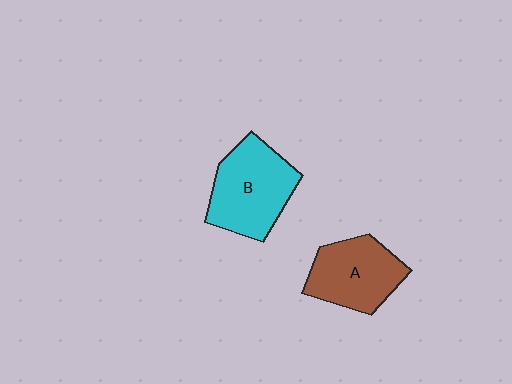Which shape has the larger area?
Shape B (cyan).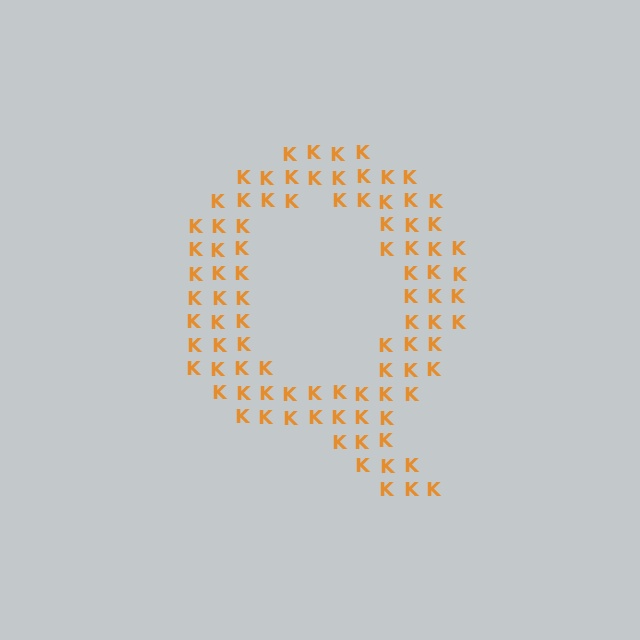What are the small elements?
The small elements are letter K's.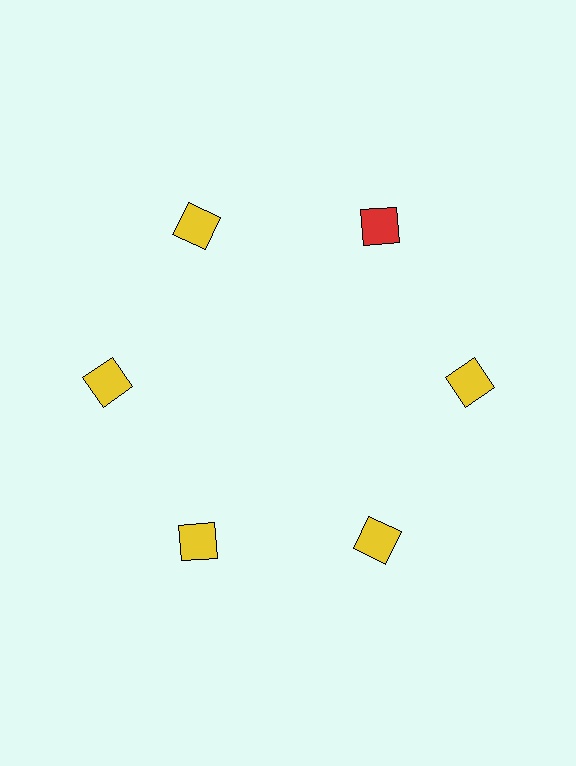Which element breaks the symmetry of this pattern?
The red square at roughly the 1 o'clock position breaks the symmetry. All other shapes are yellow squares.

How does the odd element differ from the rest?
It has a different color: red instead of yellow.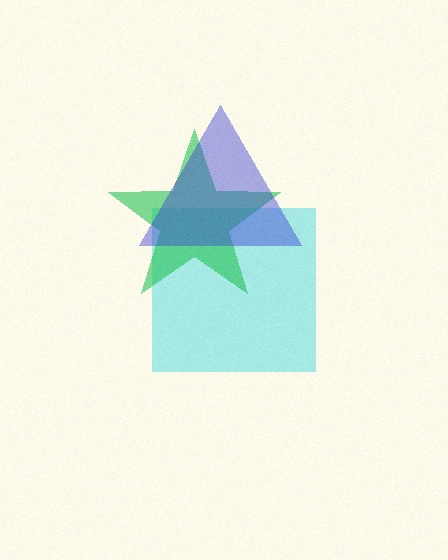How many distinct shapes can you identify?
There are 3 distinct shapes: a cyan square, a green star, a blue triangle.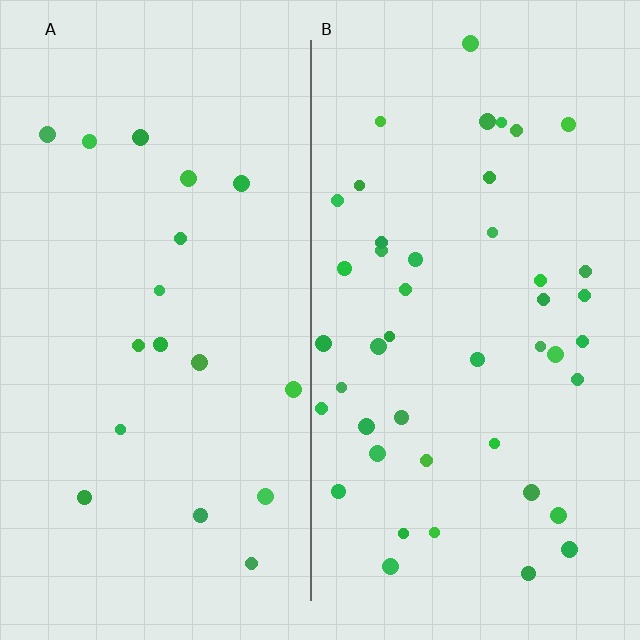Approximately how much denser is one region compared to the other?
Approximately 2.5× — region B over region A.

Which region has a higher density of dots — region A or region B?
B (the right).